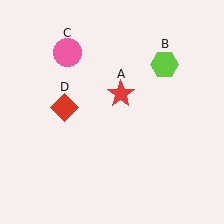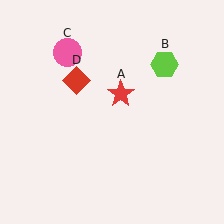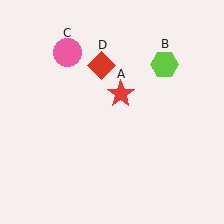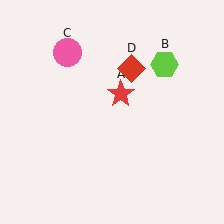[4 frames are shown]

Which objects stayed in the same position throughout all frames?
Red star (object A) and lime hexagon (object B) and pink circle (object C) remained stationary.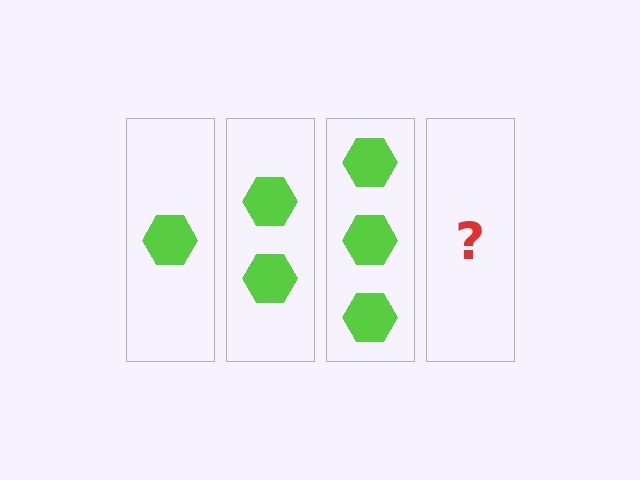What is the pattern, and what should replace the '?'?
The pattern is that each step adds one more hexagon. The '?' should be 4 hexagons.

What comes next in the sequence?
The next element should be 4 hexagons.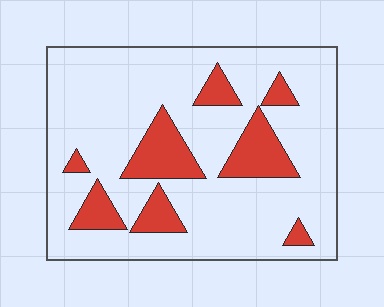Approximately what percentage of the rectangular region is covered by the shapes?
Approximately 20%.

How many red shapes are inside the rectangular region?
8.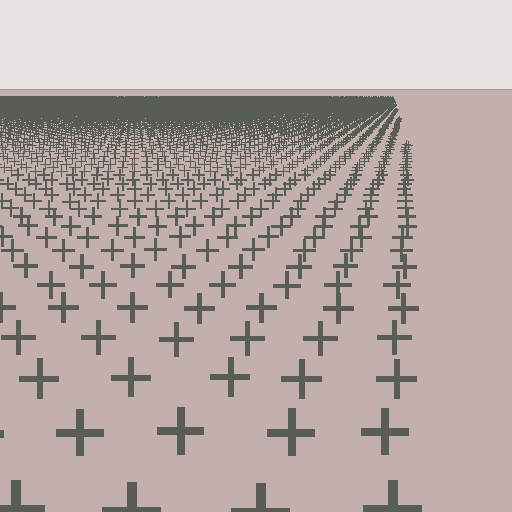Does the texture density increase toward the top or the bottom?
Density increases toward the top.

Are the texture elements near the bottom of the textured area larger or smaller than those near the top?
Larger. Near the bottom, elements are closer to the viewer and appear at a bigger on-screen size.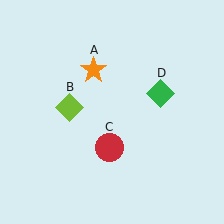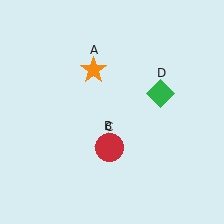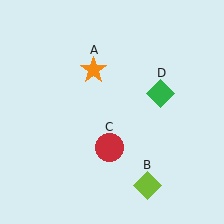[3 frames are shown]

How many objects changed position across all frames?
1 object changed position: lime diamond (object B).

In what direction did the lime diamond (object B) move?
The lime diamond (object B) moved down and to the right.